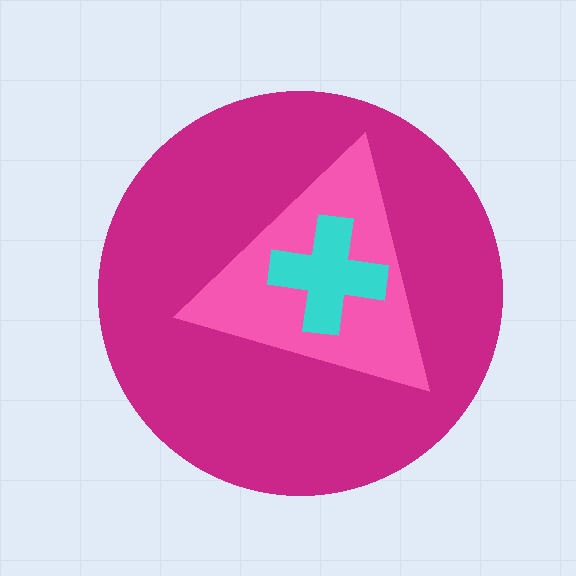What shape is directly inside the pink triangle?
The cyan cross.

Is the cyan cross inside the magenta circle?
Yes.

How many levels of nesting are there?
3.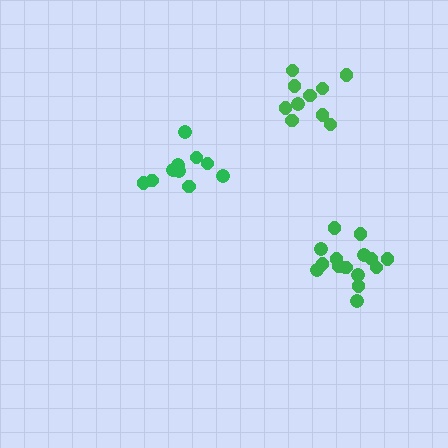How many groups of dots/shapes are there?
There are 3 groups.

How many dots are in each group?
Group 1: 10 dots, Group 2: 15 dots, Group 3: 10 dots (35 total).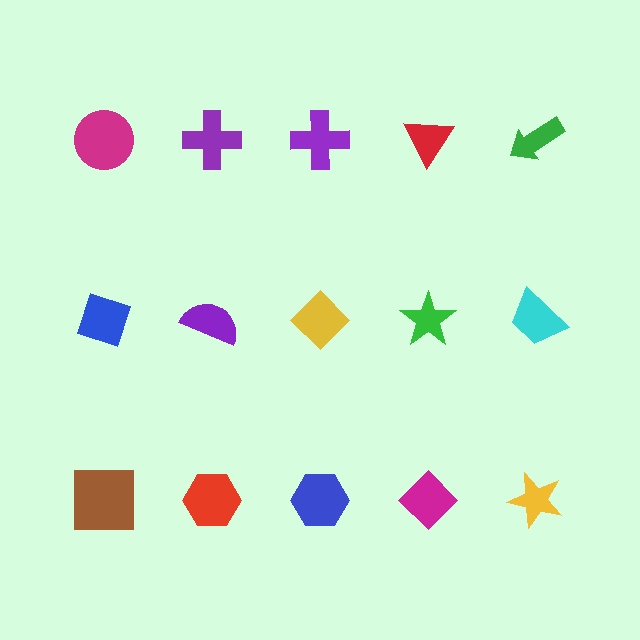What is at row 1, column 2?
A purple cross.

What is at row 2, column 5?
A cyan trapezoid.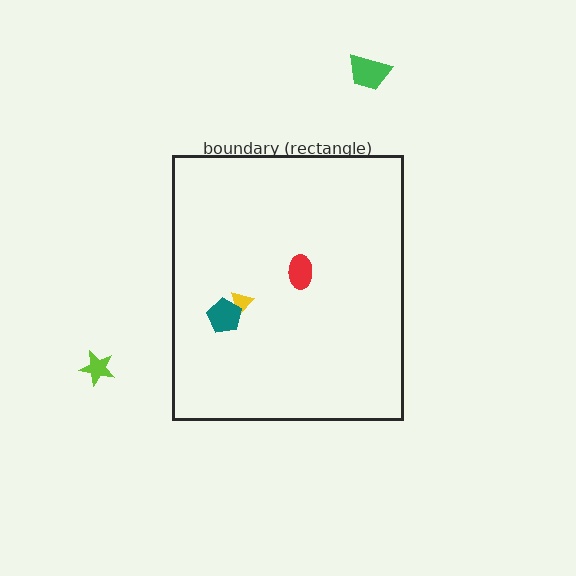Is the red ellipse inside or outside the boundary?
Inside.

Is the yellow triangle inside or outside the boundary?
Inside.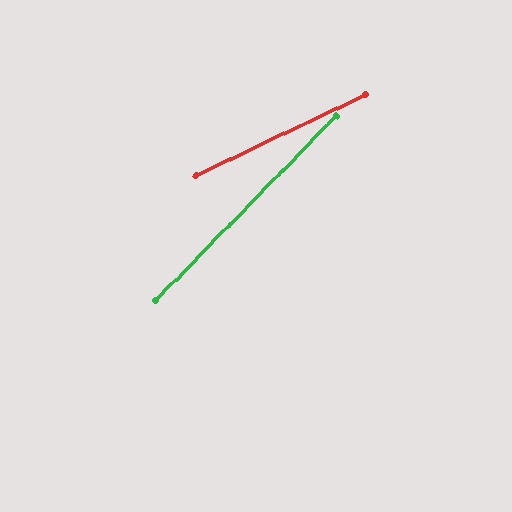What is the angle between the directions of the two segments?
Approximately 20 degrees.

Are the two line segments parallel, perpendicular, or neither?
Neither parallel nor perpendicular — they differ by about 20°.